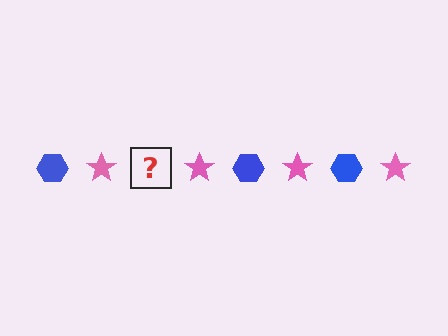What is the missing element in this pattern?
The missing element is a blue hexagon.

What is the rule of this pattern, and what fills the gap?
The rule is that the pattern alternates between blue hexagon and pink star. The gap should be filled with a blue hexagon.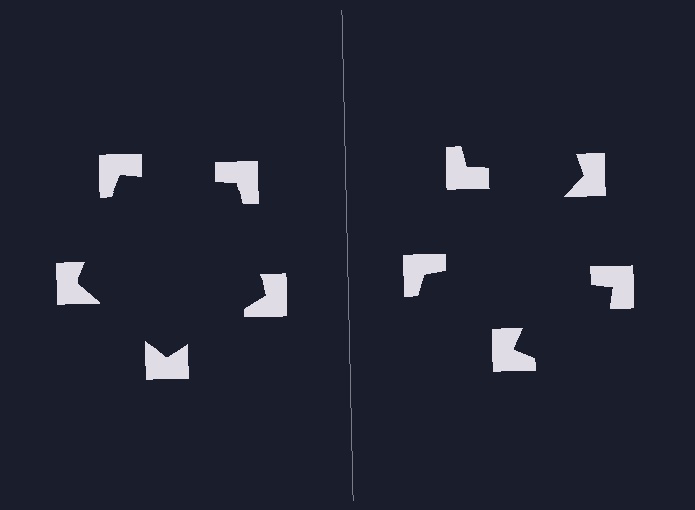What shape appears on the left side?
An illusory pentagon.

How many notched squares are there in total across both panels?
10 — 5 on each side.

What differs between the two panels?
The notched squares are positioned identically on both sides; only the wedge orientations differ. On the left they align to a pentagon; on the right they are misaligned.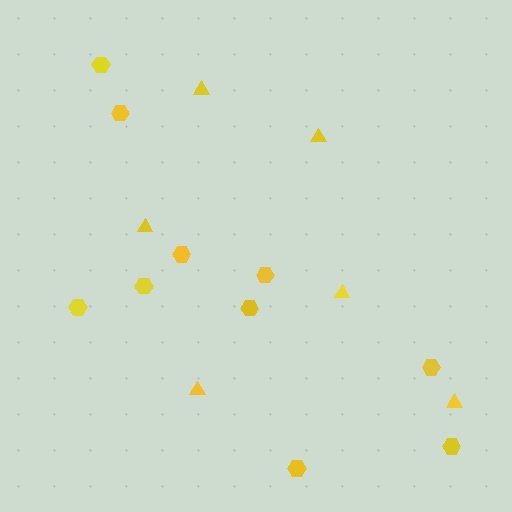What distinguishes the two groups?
There are 2 groups: one group of hexagons (10) and one group of triangles (6).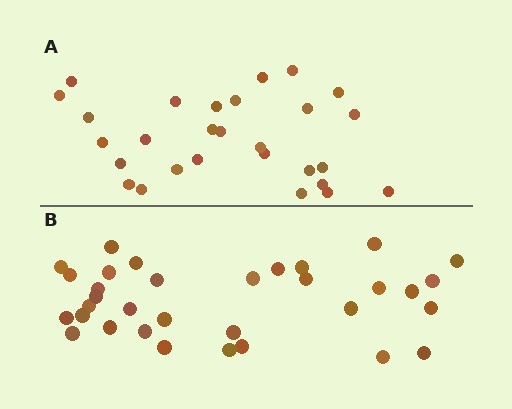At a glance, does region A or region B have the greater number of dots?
Region B (the bottom region) has more dots.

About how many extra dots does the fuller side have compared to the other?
Region B has about 5 more dots than region A.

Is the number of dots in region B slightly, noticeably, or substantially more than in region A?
Region B has only slightly more — the two regions are fairly close. The ratio is roughly 1.2 to 1.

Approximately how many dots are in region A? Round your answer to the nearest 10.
About 30 dots. (The exact count is 28, which rounds to 30.)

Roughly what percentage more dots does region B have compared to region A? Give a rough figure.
About 20% more.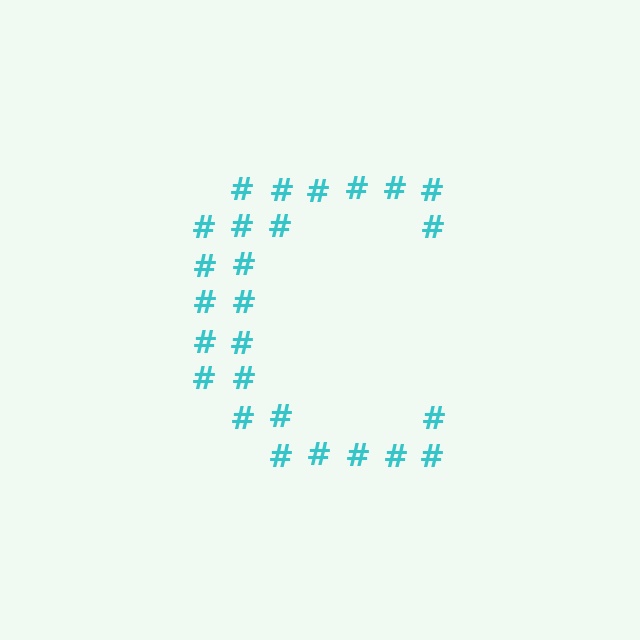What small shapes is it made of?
It is made of small hash symbols.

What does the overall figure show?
The overall figure shows the letter C.